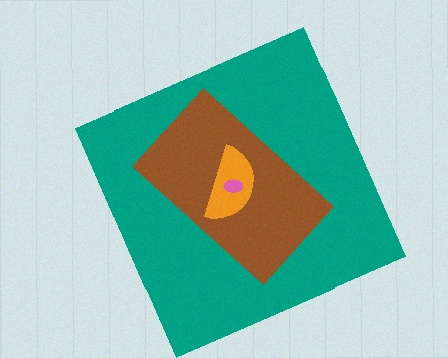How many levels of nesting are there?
4.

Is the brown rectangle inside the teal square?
Yes.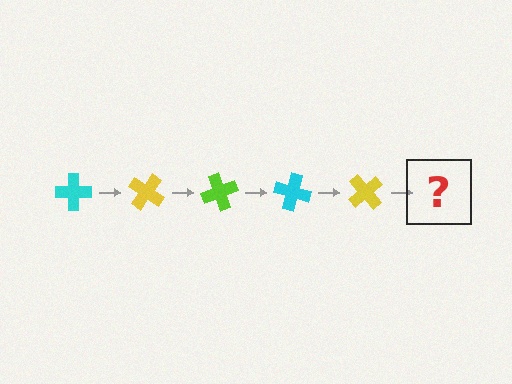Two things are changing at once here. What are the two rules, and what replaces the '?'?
The two rules are that it rotates 35 degrees each step and the color cycles through cyan, yellow, and lime. The '?' should be a lime cross, rotated 175 degrees from the start.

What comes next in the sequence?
The next element should be a lime cross, rotated 175 degrees from the start.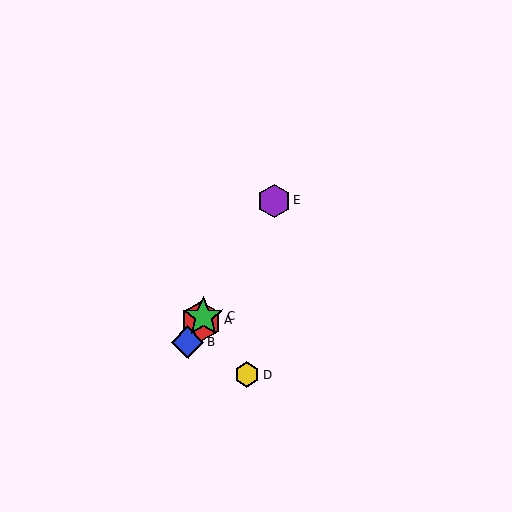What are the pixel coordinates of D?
Object D is at (247, 375).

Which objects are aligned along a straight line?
Objects A, B, C, E are aligned along a straight line.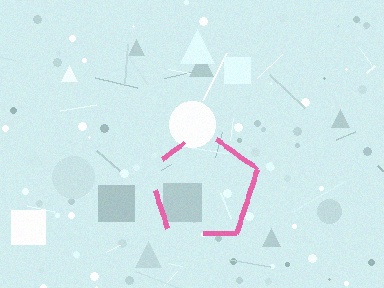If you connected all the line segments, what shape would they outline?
They would outline a pentagon.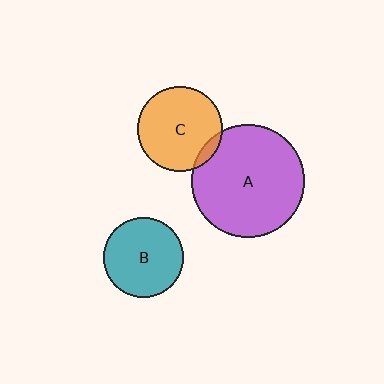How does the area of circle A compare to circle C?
Approximately 1.8 times.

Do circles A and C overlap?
Yes.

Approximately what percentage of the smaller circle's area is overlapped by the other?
Approximately 10%.